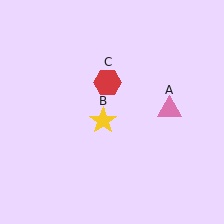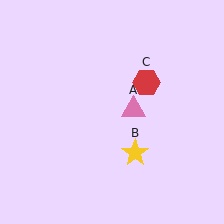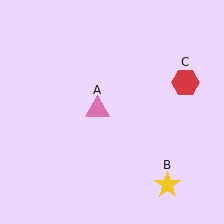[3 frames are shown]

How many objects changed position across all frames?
3 objects changed position: pink triangle (object A), yellow star (object B), red hexagon (object C).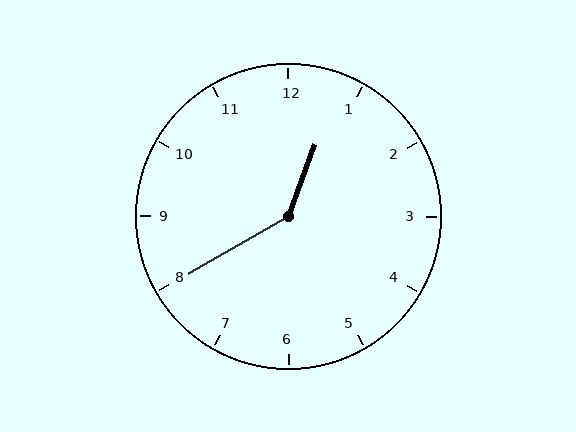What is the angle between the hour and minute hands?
Approximately 140 degrees.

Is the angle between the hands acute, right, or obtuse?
It is obtuse.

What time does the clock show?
12:40.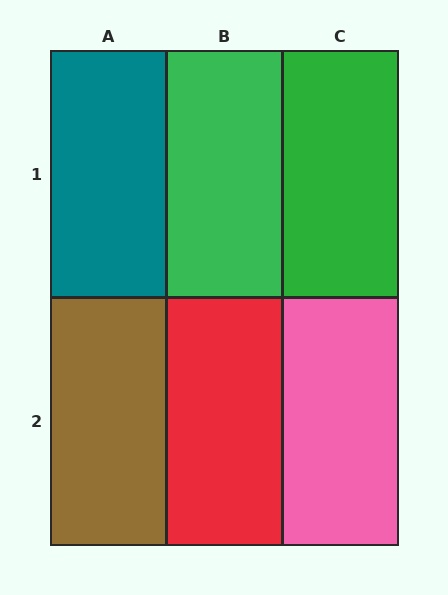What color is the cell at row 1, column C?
Green.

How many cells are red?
1 cell is red.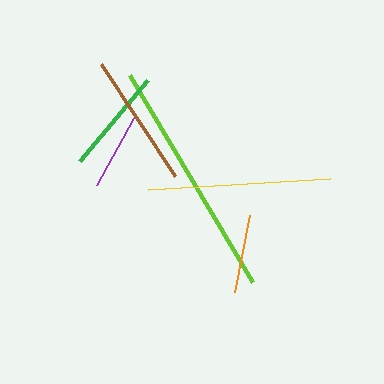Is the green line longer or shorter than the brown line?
The brown line is longer than the green line.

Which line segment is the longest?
The lime line is the longest at approximately 241 pixels.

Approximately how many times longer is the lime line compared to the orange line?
The lime line is approximately 3.1 times the length of the orange line.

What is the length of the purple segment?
The purple segment is approximately 77 pixels long.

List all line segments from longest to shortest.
From longest to shortest: lime, yellow, brown, green, orange, purple.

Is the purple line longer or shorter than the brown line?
The brown line is longer than the purple line.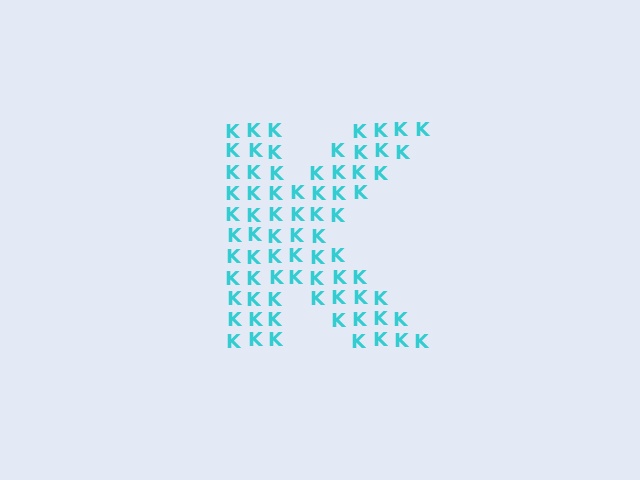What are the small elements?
The small elements are letter K's.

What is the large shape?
The large shape is the letter K.